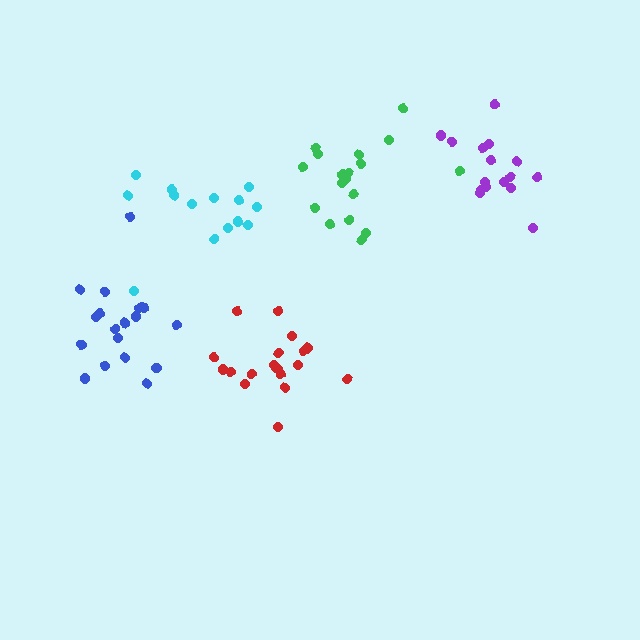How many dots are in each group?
Group 1: 19 dots, Group 2: 14 dots, Group 3: 16 dots, Group 4: 19 dots, Group 5: 18 dots (86 total).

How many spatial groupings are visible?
There are 5 spatial groupings.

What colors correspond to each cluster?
The clusters are colored: red, cyan, purple, blue, green.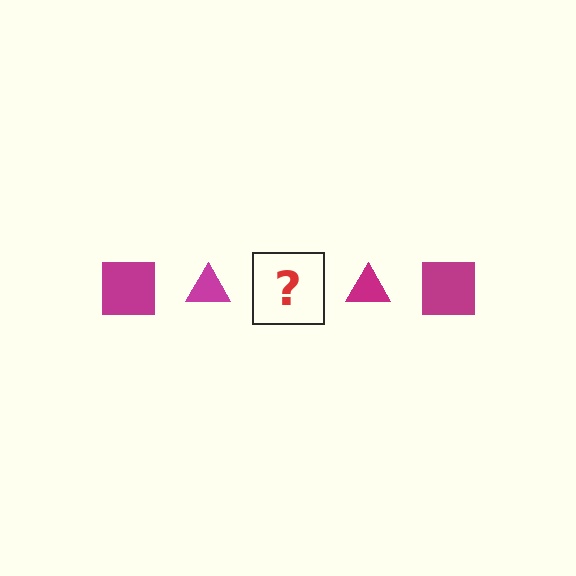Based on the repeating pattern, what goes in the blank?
The blank should be a magenta square.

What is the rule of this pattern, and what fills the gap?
The rule is that the pattern cycles through square, triangle shapes in magenta. The gap should be filled with a magenta square.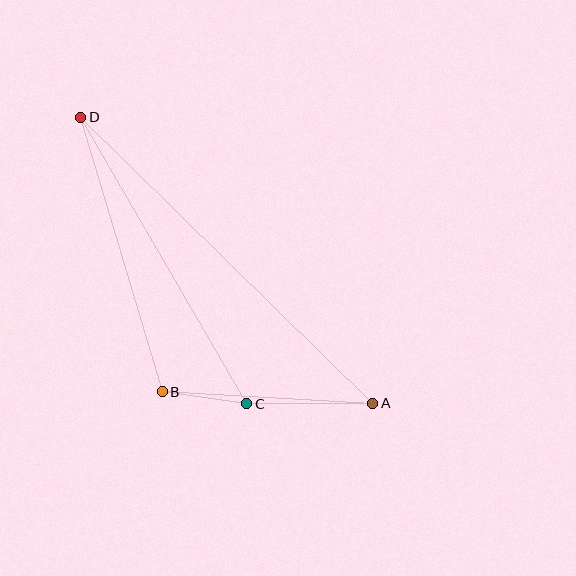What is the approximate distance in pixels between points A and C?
The distance between A and C is approximately 126 pixels.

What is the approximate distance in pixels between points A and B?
The distance between A and B is approximately 211 pixels.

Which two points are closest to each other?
Points B and C are closest to each other.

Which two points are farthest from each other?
Points A and D are farthest from each other.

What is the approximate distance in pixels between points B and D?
The distance between B and D is approximately 286 pixels.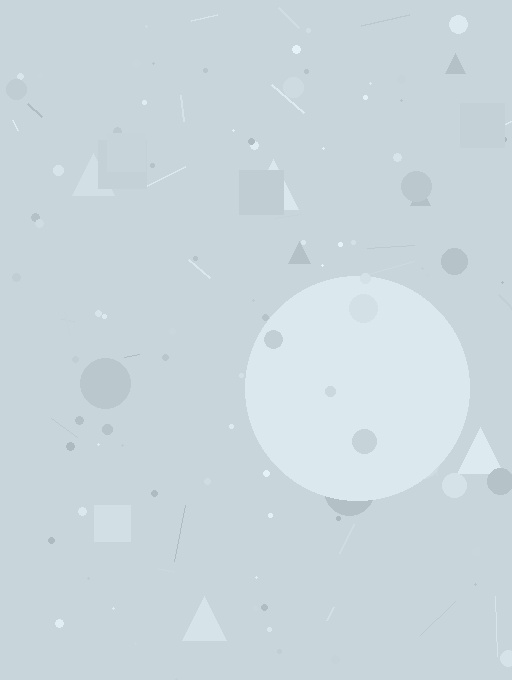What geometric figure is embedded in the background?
A circle is embedded in the background.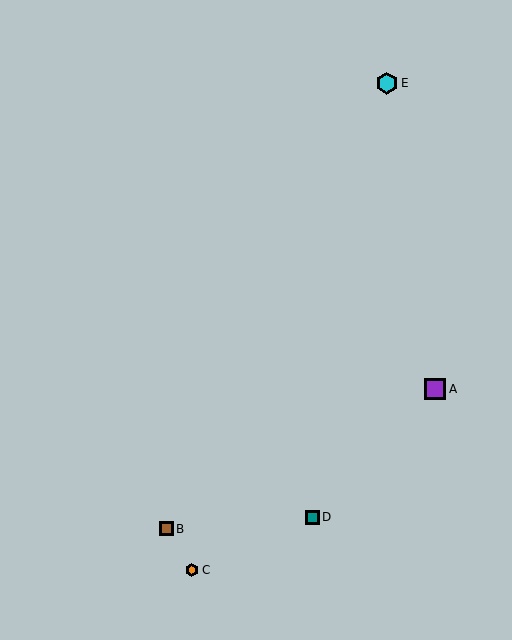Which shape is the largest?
The cyan hexagon (labeled E) is the largest.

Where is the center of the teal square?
The center of the teal square is at (312, 517).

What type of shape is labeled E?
Shape E is a cyan hexagon.